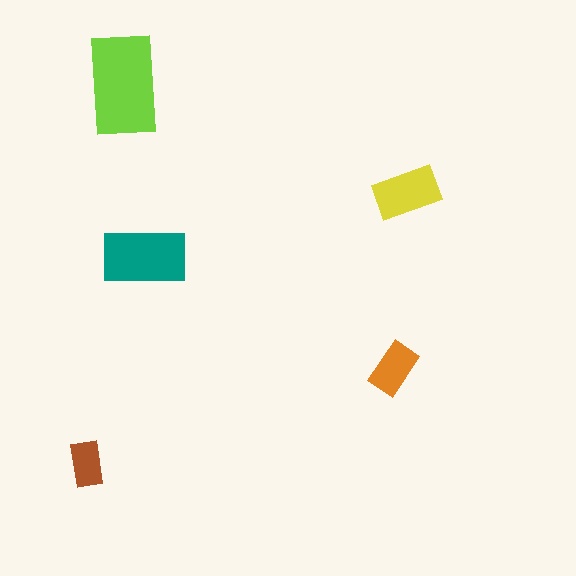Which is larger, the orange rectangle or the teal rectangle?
The teal one.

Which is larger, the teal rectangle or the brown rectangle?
The teal one.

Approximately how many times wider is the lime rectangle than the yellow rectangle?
About 1.5 times wider.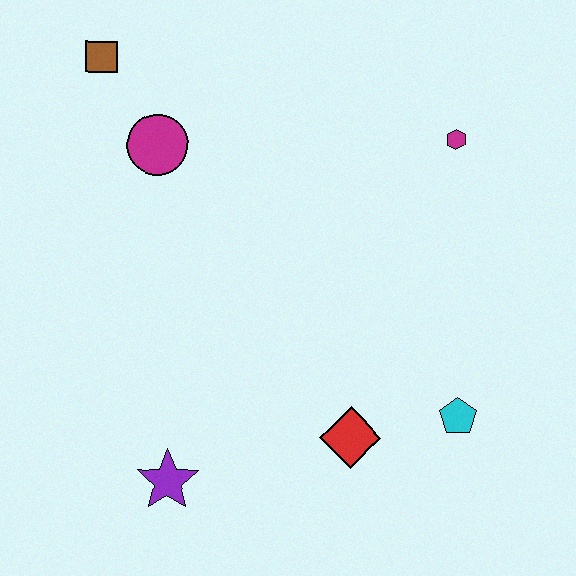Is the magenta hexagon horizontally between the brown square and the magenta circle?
No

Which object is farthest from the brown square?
The cyan pentagon is farthest from the brown square.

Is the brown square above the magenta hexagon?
Yes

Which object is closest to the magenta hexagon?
The cyan pentagon is closest to the magenta hexagon.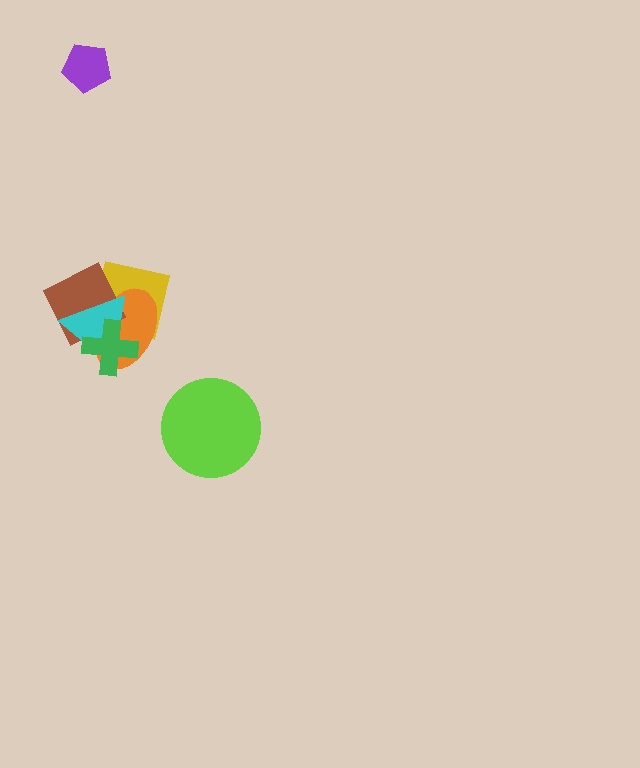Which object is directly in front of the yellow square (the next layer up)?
The orange ellipse is directly in front of the yellow square.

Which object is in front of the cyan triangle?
The green cross is in front of the cyan triangle.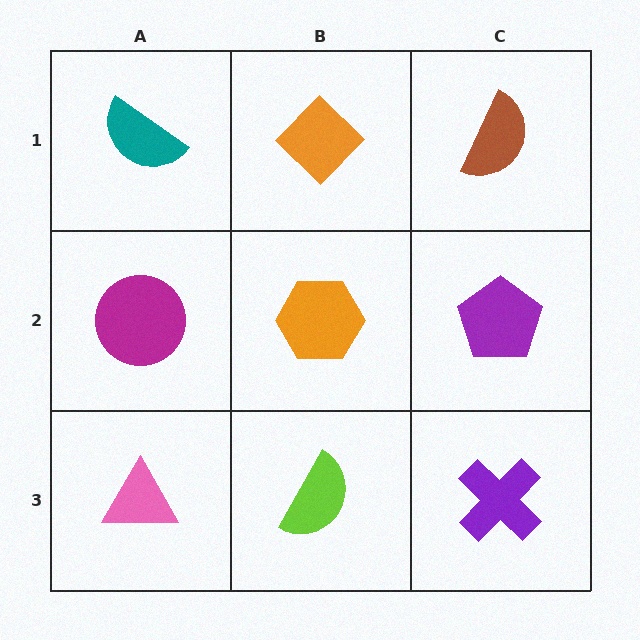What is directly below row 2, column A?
A pink triangle.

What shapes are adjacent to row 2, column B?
An orange diamond (row 1, column B), a lime semicircle (row 3, column B), a magenta circle (row 2, column A), a purple pentagon (row 2, column C).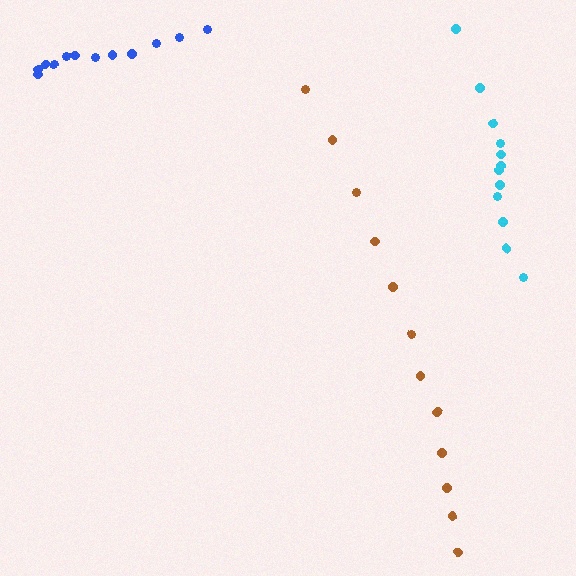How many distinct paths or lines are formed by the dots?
There are 3 distinct paths.